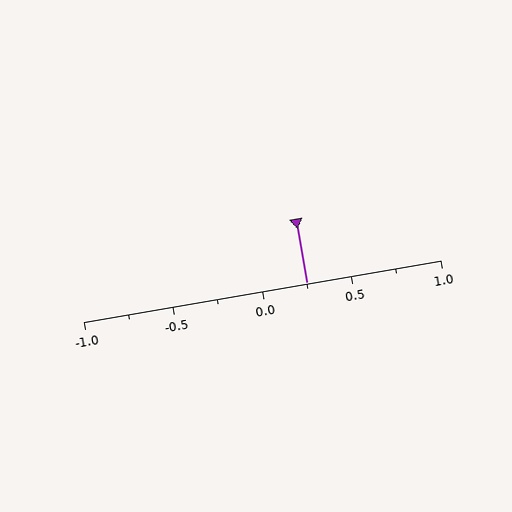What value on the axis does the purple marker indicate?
The marker indicates approximately 0.25.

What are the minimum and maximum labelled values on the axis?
The axis runs from -1.0 to 1.0.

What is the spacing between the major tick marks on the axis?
The major ticks are spaced 0.5 apart.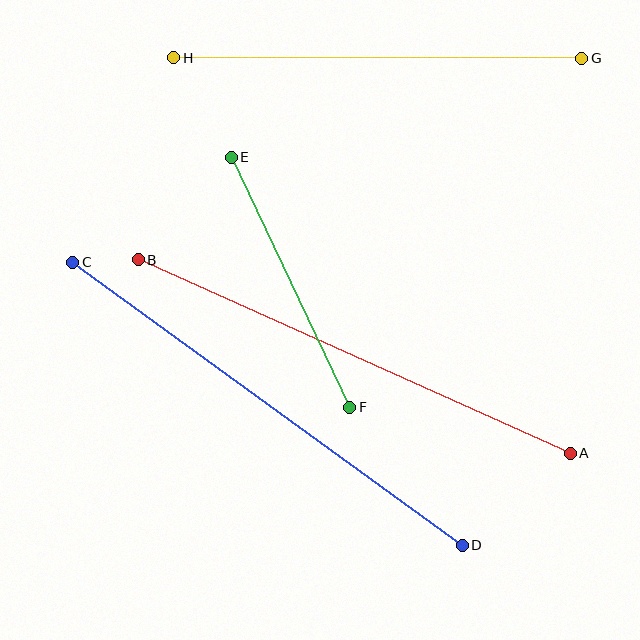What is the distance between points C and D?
The distance is approximately 481 pixels.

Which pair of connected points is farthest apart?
Points C and D are farthest apart.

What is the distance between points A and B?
The distance is approximately 473 pixels.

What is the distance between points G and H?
The distance is approximately 408 pixels.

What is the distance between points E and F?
The distance is approximately 276 pixels.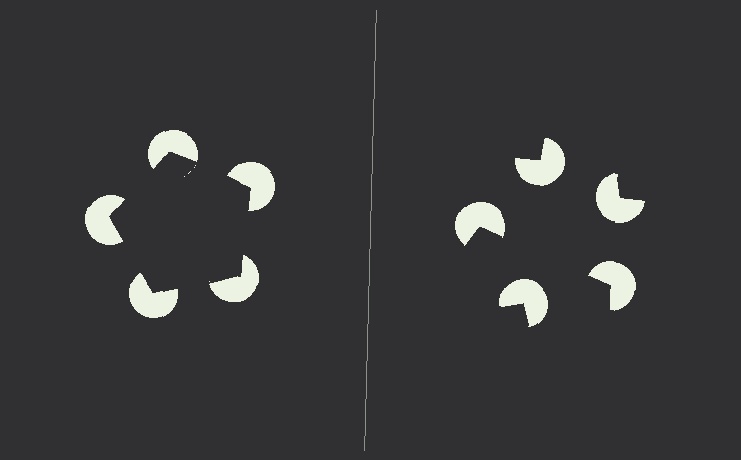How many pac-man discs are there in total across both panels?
10 — 5 on each side.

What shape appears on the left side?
An illusory pentagon.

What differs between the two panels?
The pac-man discs are positioned identically on both sides; only the wedge orientations differ. On the left they align to a pentagon; on the right they are misaligned.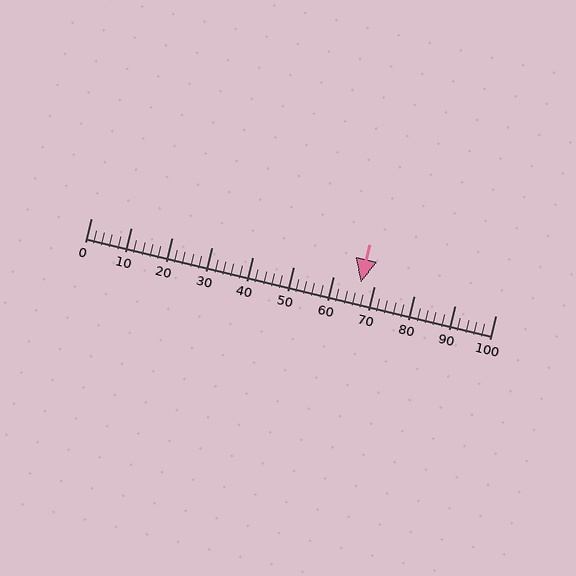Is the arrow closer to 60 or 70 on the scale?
The arrow is closer to 70.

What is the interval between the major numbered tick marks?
The major tick marks are spaced 10 units apart.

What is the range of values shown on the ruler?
The ruler shows values from 0 to 100.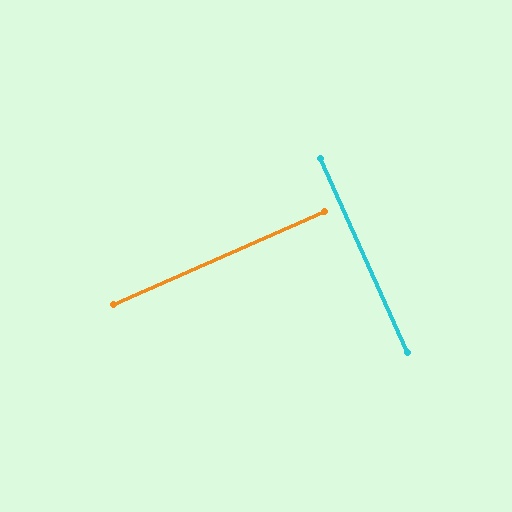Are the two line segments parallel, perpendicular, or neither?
Perpendicular — they meet at approximately 89°.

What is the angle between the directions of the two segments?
Approximately 89 degrees.